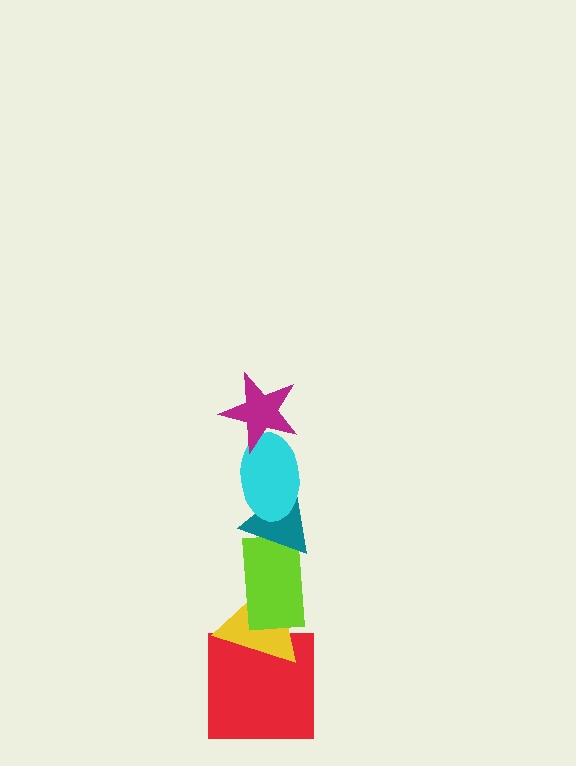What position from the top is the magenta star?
The magenta star is 1st from the top.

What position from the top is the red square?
The red square is 6th from the top.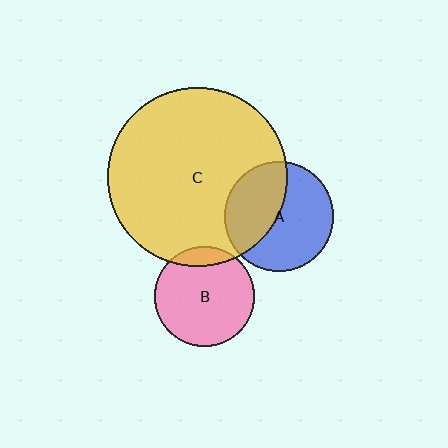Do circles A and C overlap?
Yes.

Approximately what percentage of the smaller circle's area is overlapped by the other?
Approximately 40%.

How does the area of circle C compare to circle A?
Approximately 2.7 times.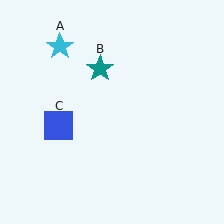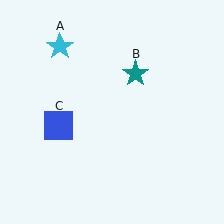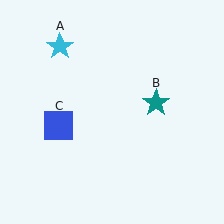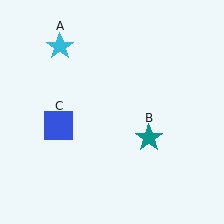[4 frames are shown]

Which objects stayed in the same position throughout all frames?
Cyan star (object A) and blue square (object C) remained stationary.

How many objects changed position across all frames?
1 object changed position: teal star (object B).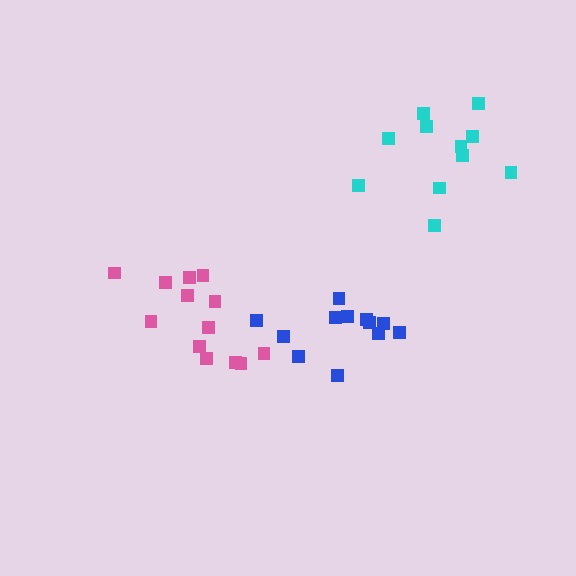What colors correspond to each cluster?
The clusters are colored: pink, blue, cyan.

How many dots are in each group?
Group 1: 13 dots, Group 2: 12 dots, Group 3: 11 dots (36 total).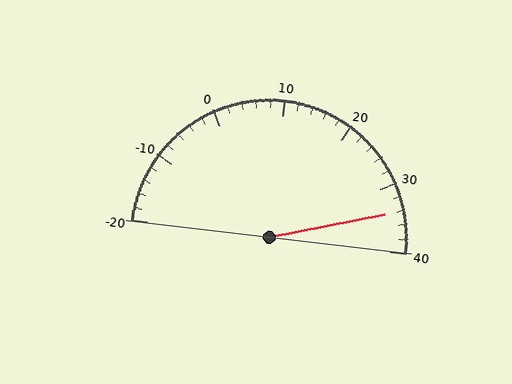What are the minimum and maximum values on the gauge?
The gauge ranges from -20 to 40.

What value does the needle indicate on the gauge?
The needle indicates approximately 34.